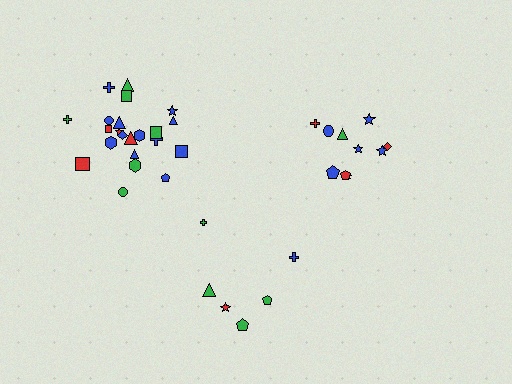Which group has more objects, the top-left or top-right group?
The top-left group.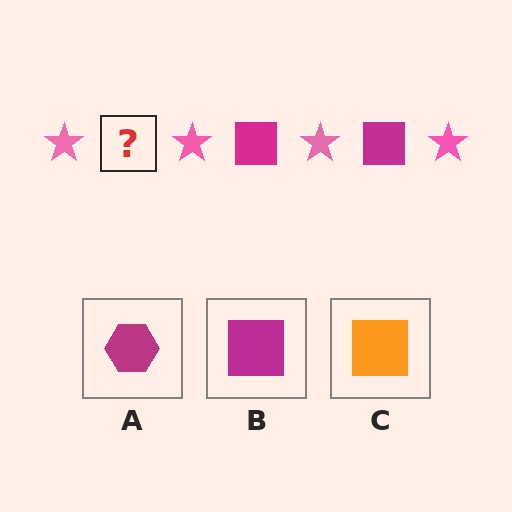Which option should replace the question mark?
Option B.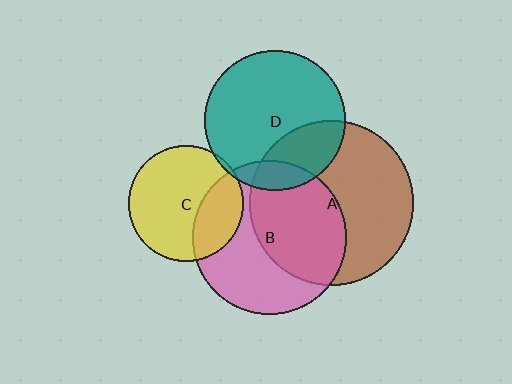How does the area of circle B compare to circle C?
Approximately 1.8 times.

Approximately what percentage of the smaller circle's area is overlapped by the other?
Approximately 5%.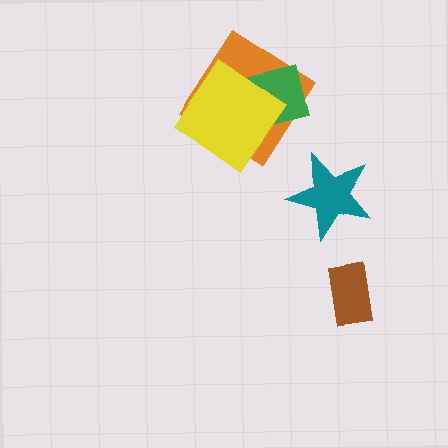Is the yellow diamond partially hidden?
No, no other shape covers it.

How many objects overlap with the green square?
2 objects overlap with the green square.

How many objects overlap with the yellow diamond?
2 objects overlap with the yellow diamond.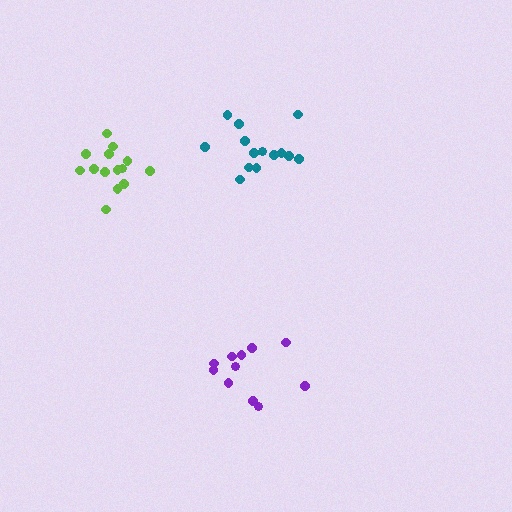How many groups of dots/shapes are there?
There are 3 groups.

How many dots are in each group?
Group 1: 14 dots, Group 2: 14 dots, Group 3: 11 dots (39 total).